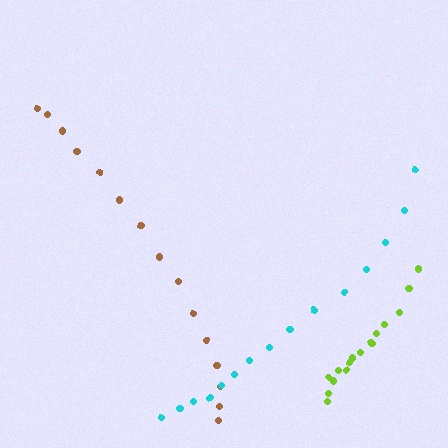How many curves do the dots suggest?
There are 3 distinct paths.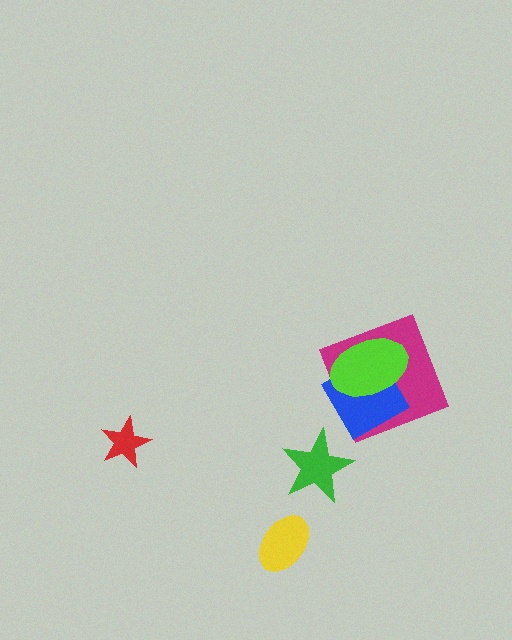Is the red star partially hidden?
No, no other shape covers it.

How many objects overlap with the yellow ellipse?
0 objects overlap with the yellow ellipse.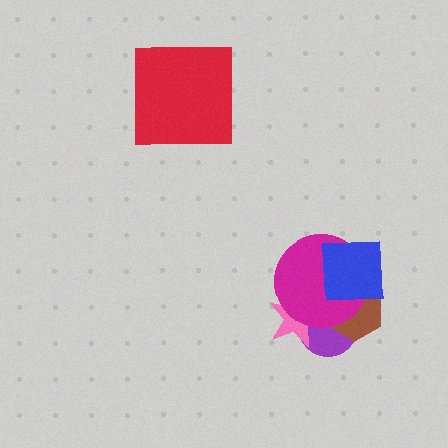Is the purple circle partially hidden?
Yes, it is partially covered by another shape.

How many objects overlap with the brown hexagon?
3 objects overlap with the brown hexagon.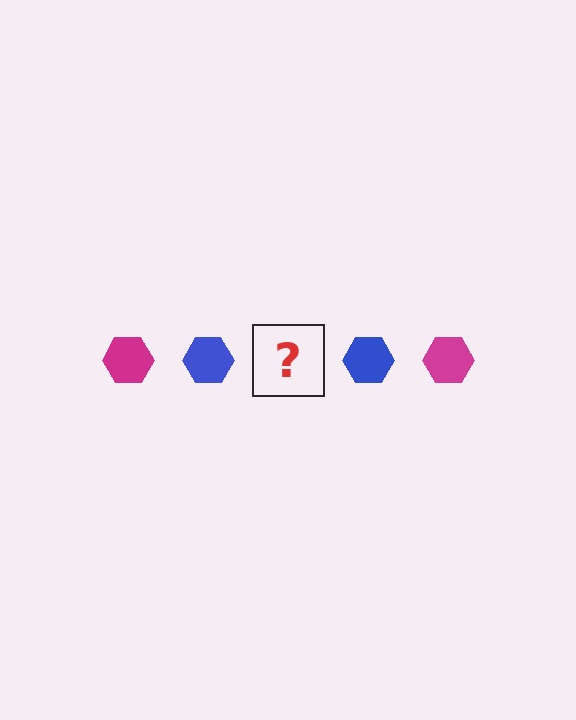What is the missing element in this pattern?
The missing element is a magenta hexagon.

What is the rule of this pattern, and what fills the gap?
The rule is that the pattern cycles through magenta, blue hexagons. The gap should be filled with a magenta hexagon.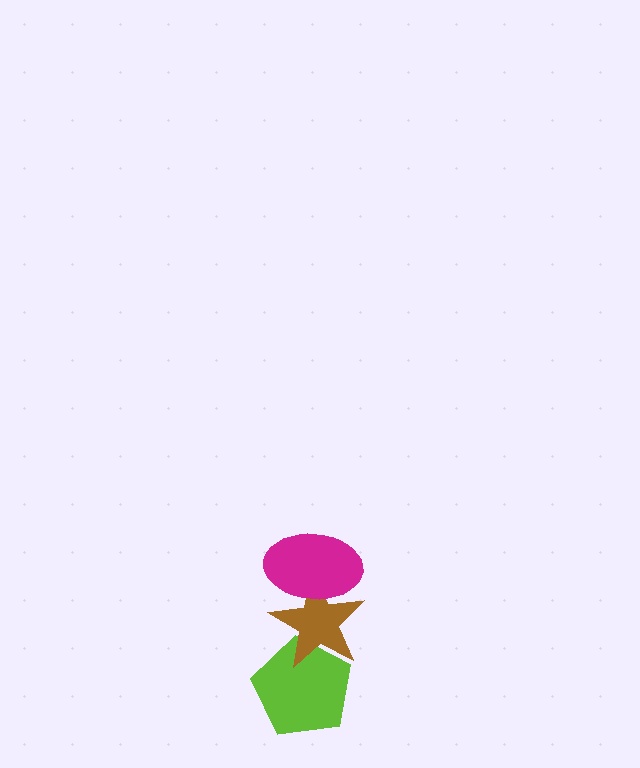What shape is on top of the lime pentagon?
The brown star is on top of the lime pentagon.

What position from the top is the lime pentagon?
The lime pentagon is 3rd from the top.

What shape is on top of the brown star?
The magenta ellipse is on top of the brown star.